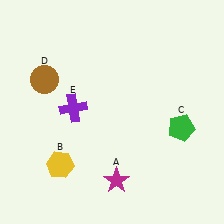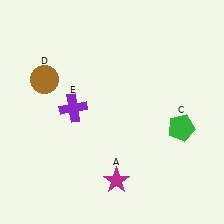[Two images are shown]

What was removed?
The yellow hexagon (B) was removed in Image 2.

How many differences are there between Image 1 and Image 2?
There is 1 difference between the two images.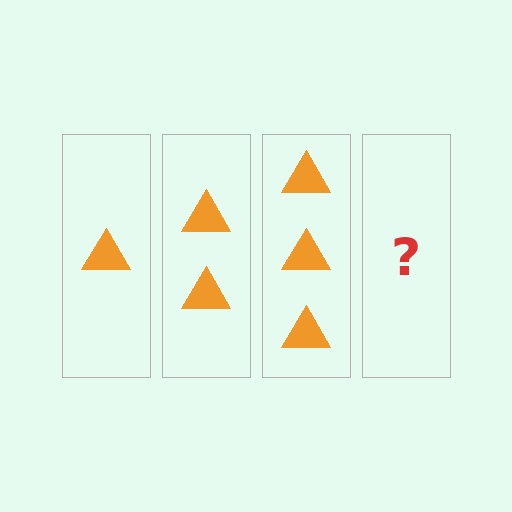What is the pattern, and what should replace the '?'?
The pattern is that each step adds one more triangle. The '?' should be 4 triangles.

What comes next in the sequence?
The next element should be 4 triangles.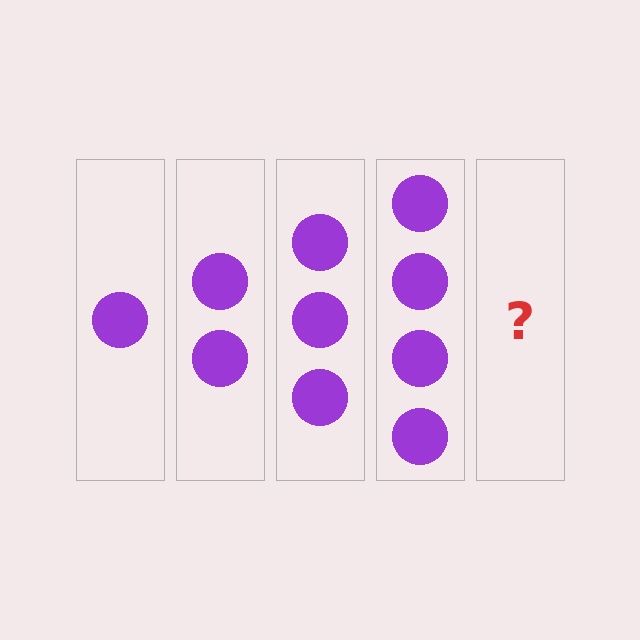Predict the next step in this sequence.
The next step is 5 circles.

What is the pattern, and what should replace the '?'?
The pattern is that each step adds one more circle. The '?' should be 5 circles.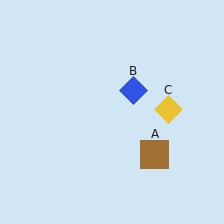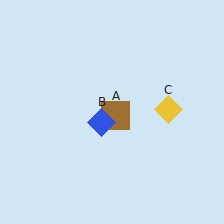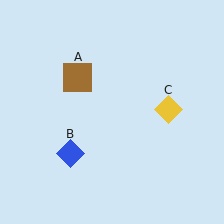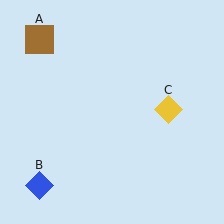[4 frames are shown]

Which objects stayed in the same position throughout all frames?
Yellow diamond (object C) remained stationary.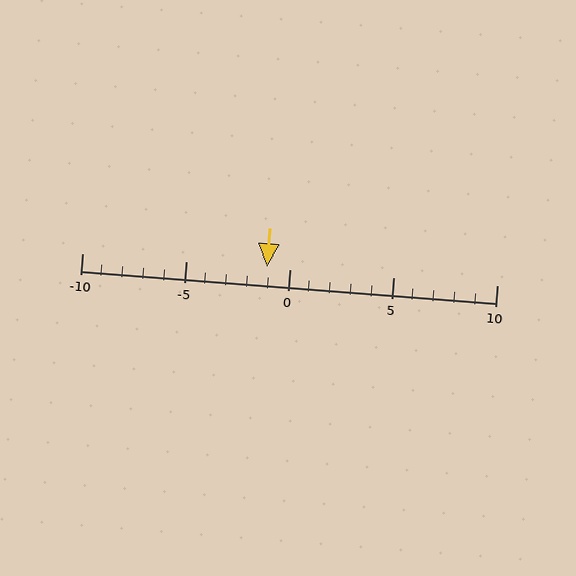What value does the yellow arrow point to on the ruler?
The yellow arrow points to approximately -1.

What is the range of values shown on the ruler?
The ruler shows values from -10 to 10.